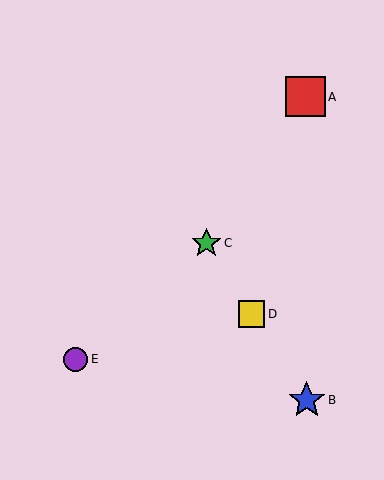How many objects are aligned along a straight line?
3 objects (B, C, D) are aligned along a straight line.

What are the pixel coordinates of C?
Object C is at (206, 243).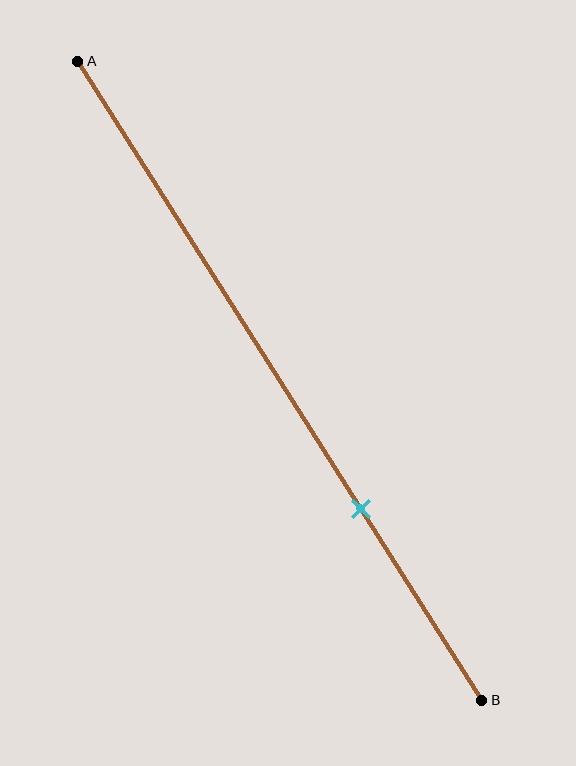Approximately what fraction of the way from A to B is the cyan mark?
The cyan mark is approximately 70% of the way from A to B.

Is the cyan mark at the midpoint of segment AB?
No, the mark is at about 70% from A, not at the 50% midpoint.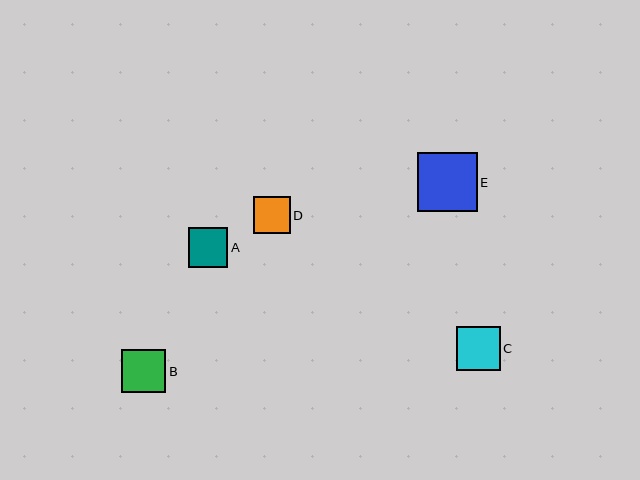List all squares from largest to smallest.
From largest to smallest: E, C, B, A, D.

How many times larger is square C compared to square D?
Square C is approximately 1.2 times the size of square D.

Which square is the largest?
Square E is the largest with a size of approximately 59 pixels.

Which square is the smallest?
Square D is the smallest with a size of approximately 37 pixels.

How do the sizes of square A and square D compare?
Square A and square D are approximately the same size.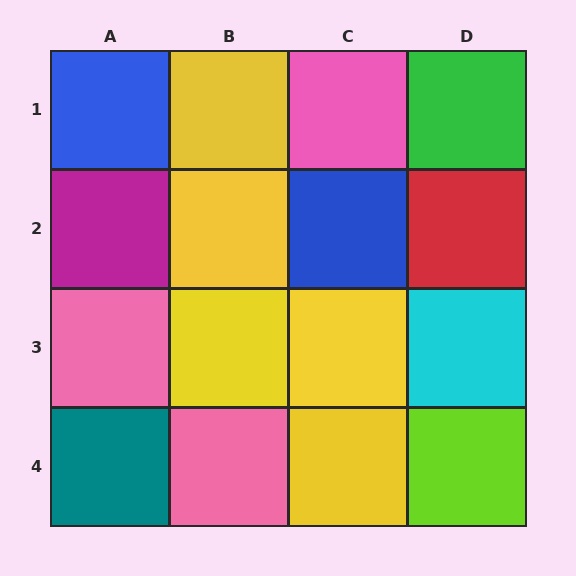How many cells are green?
1 cell is green.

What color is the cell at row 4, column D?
Lime.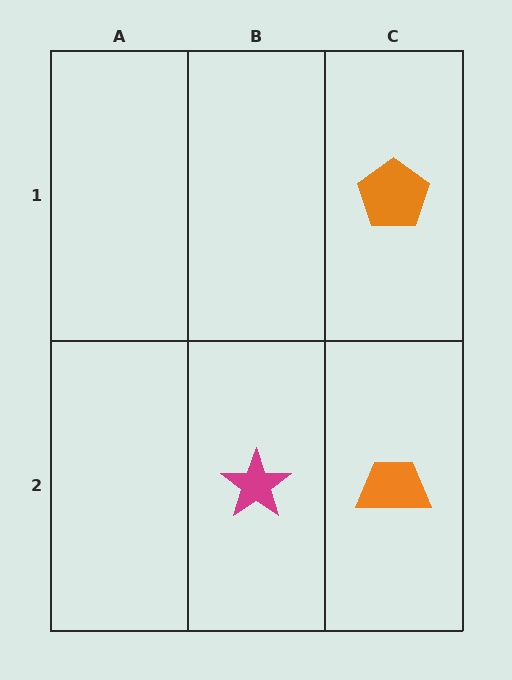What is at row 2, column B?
A magenta star.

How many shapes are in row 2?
2 shapes.